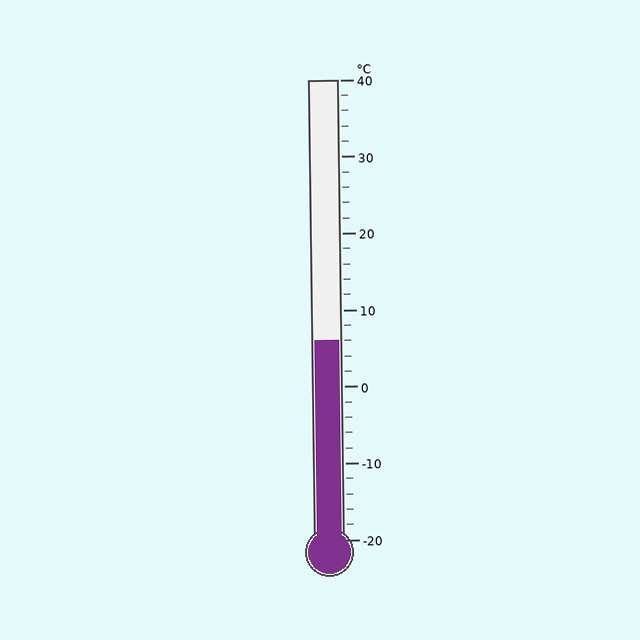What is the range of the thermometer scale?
The thermometer scale ranges from -20°C to 40°C.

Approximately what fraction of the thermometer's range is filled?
The thermometer is filled to approximately 45% of its range.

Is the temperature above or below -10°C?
The temperature is above -10°C.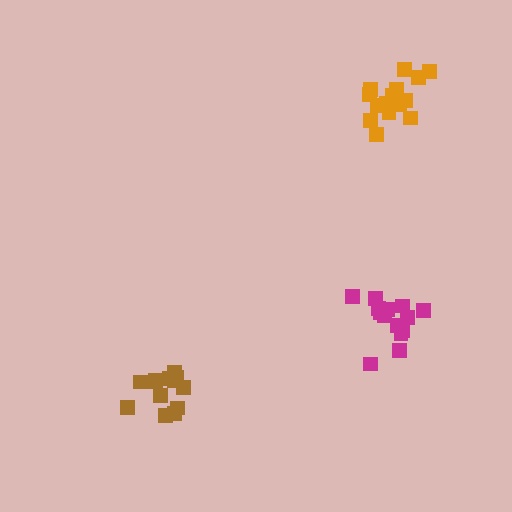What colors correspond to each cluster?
The clusters are colored: brown, orange, magenta.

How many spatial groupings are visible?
There are 3 spatial groupings.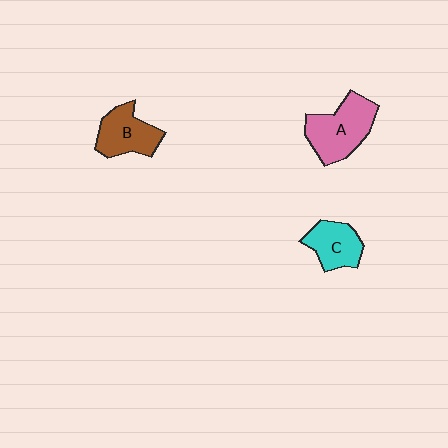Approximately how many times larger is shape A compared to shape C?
Approximately 1.5 times.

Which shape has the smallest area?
Shape C (cyan).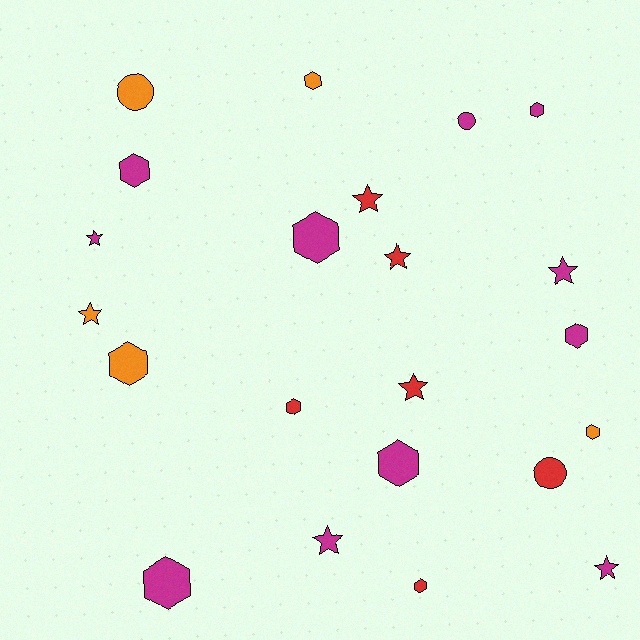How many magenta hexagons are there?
There are 6 magenta hexagons.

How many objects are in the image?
There are 22 objects.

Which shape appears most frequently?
Hexagon, with 11 objects.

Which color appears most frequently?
Magenta, with 11 objects.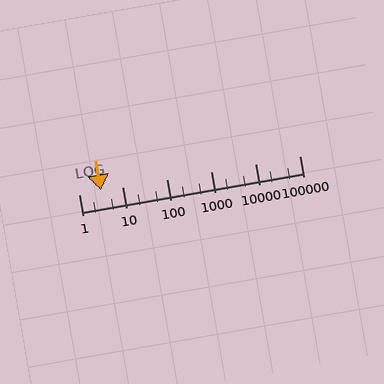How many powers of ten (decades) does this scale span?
The scale spans 5 decades, from 1 to 100000.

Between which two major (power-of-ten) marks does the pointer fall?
The pointer is between 1 and 10.